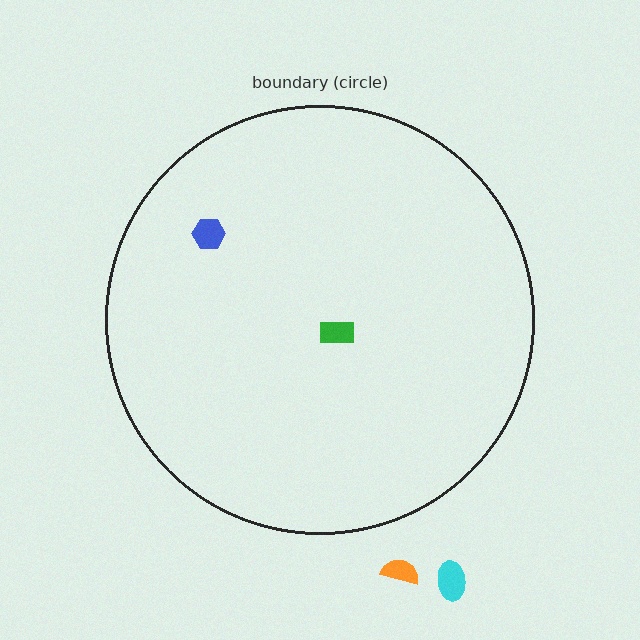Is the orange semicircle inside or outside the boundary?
Outside.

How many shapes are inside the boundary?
2 inside, 2 outside.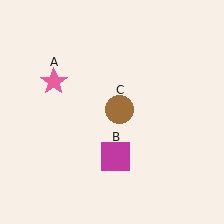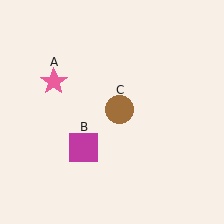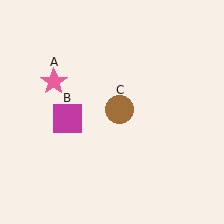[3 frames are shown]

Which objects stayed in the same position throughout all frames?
Pink star (object A) and brown circle (object C) remained stationary.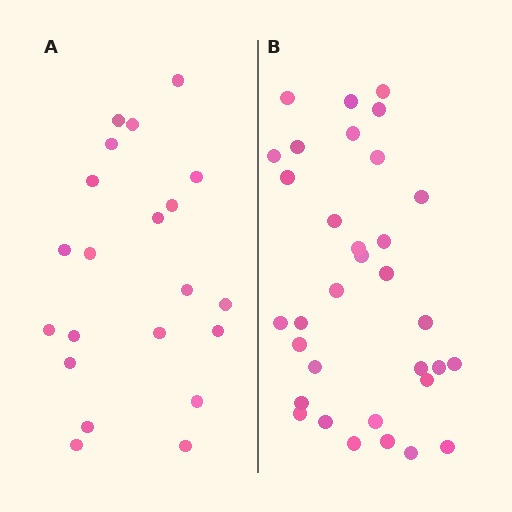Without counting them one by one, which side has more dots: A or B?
Region B (the right region) has more dots.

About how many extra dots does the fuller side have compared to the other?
Region B has roughly 12 or so more dots than region A.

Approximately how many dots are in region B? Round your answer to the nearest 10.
About 30 dots. (The exact count is 33, which rounds to 30.)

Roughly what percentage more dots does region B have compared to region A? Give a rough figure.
About 55% more.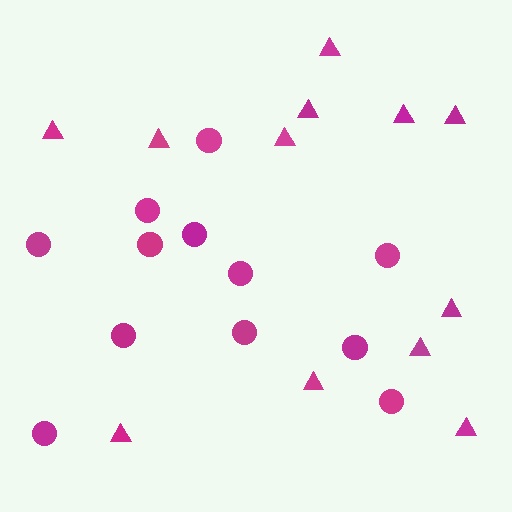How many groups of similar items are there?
There are 2 groups: one group of circles (12) and one group of triangles (12).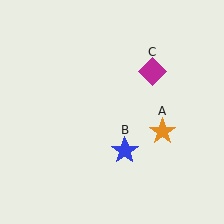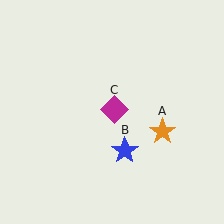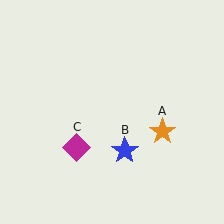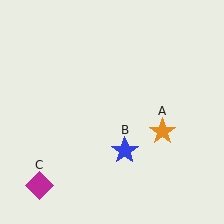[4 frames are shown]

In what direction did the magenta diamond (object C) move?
The magenta diamond (object C) moved down and to the left.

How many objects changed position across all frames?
1 object changed position: magenta diamond (object C).